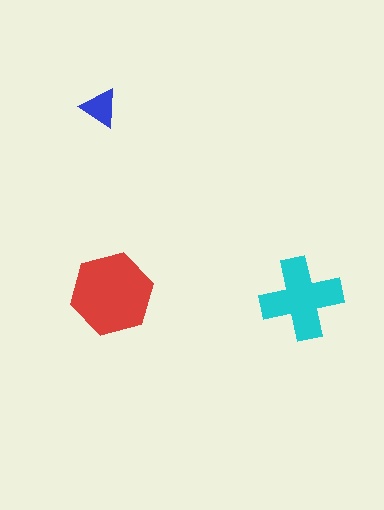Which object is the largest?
The red hexagon.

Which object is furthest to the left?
The blue triangle is leftmost.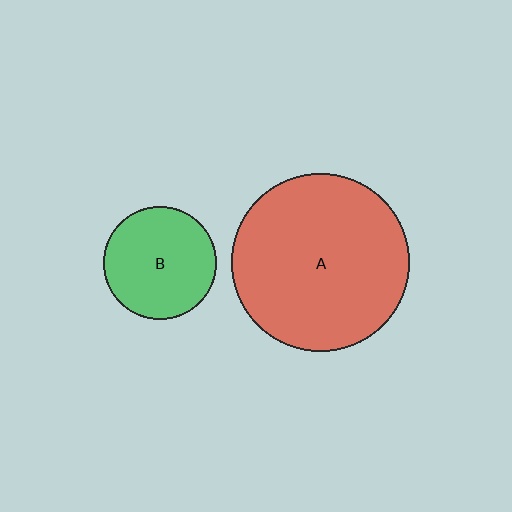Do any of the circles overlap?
No, none of the circles overlap.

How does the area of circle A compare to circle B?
Approximately 2.5 times.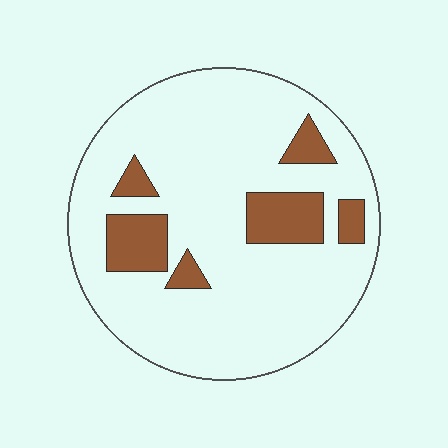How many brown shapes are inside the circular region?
6.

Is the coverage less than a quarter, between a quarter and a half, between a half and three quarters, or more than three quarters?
Less than a quarter.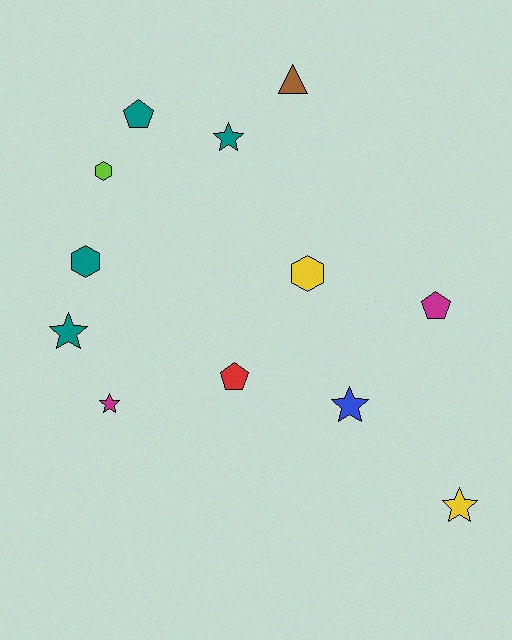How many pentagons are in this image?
There are 3 pentagons.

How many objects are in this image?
There are 12 objects.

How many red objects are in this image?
There is 1 red object.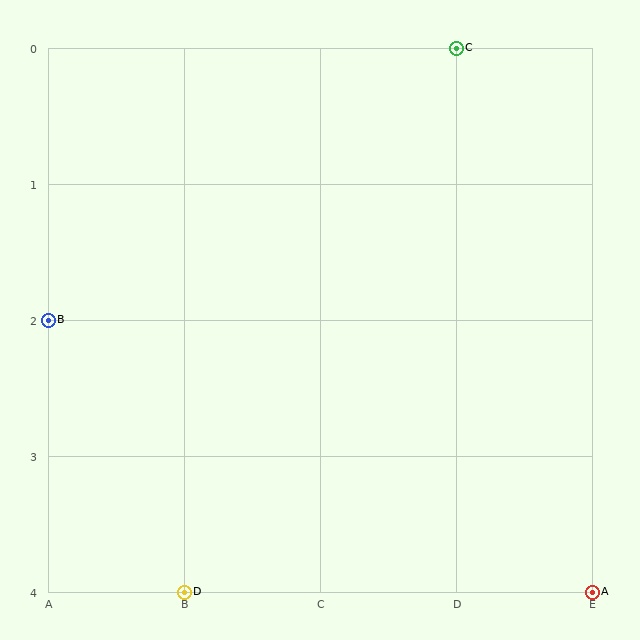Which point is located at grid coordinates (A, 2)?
Point B is at (A, 2).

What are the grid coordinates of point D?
Point D is at grid coordinates (B, 4).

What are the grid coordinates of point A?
Point A is at grid coordinates (E, 4).